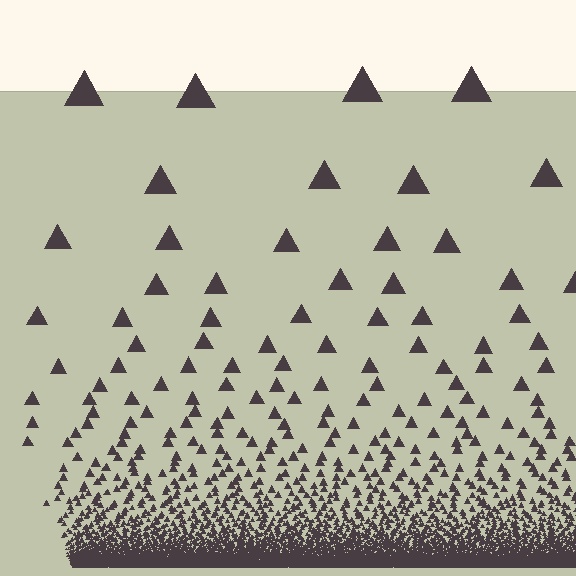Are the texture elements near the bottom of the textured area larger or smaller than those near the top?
Smaller. The gradient is inverted — elements near the bottom are smaller and denser.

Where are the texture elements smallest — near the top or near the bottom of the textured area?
Near the bottom.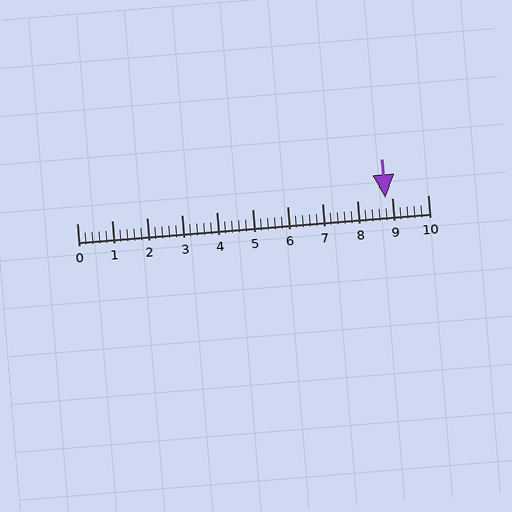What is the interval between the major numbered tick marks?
The major tick marks are spaced 1 units apart.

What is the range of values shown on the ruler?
The ruler shows values from 0 to 10.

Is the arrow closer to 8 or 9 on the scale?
The arrow is closer to 9.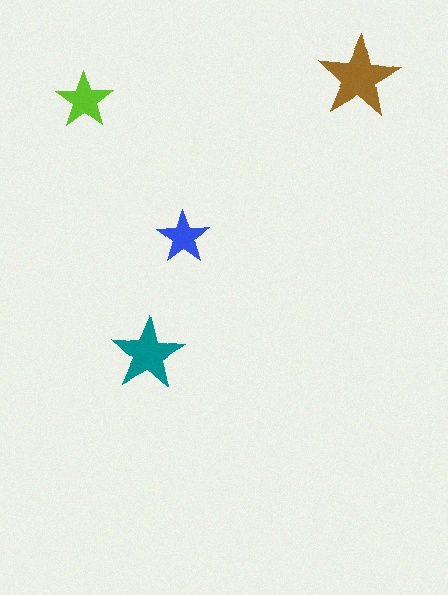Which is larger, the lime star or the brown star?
The brown one.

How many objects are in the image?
There are 4 objects in the image.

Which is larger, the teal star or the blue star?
The teal one.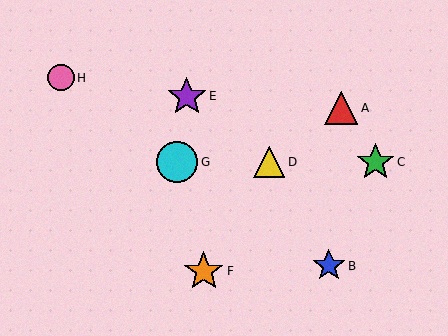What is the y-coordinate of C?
Object C is at y≈162.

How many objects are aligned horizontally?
3 objects (C, D, G) are aligned horizontally.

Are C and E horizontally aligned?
No, C is at y≈162 and E is at y≈96.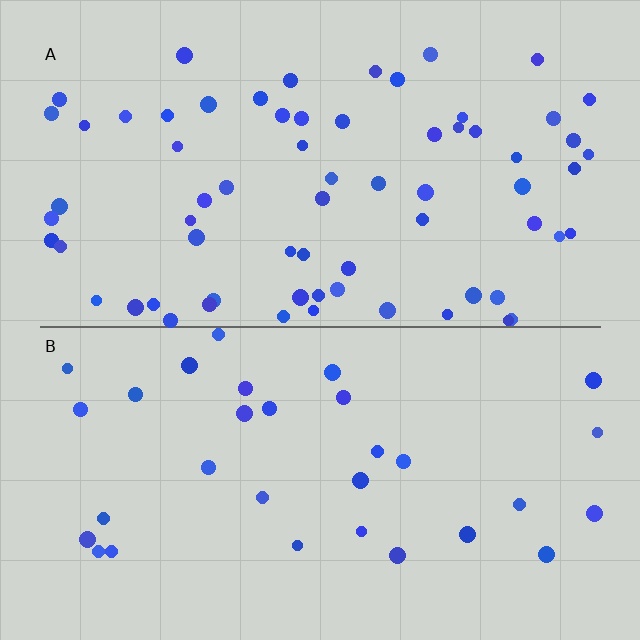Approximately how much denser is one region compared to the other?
Approximately 2.2× — region A over region B.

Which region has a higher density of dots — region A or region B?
A (the top).